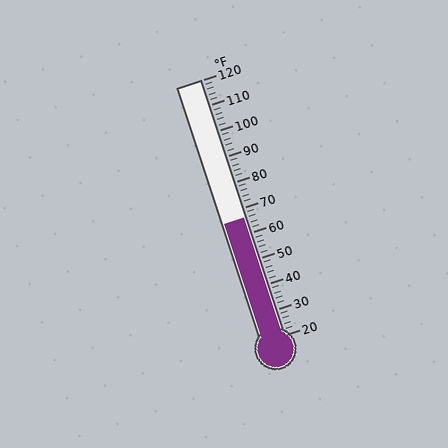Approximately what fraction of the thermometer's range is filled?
The thermometer is filled to approximately 45% of its range.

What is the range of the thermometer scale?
The thermometer scale ranges from 20°F to 120°F.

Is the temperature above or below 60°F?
The temperature is above 60°F.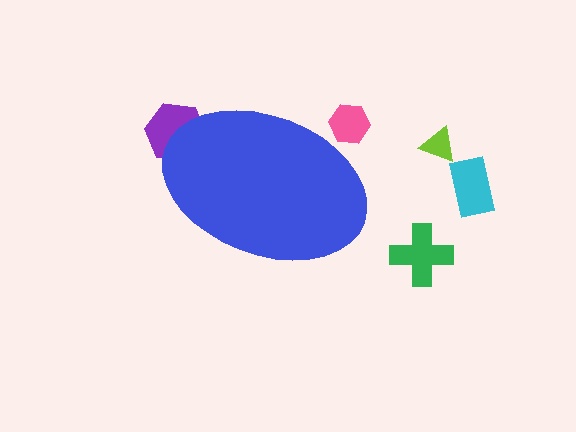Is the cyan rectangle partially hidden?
No, the cyan rectangle is fully visible.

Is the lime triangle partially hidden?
No, the lime triangle is fully visible.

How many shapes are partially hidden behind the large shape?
2 shapes are partially hidden.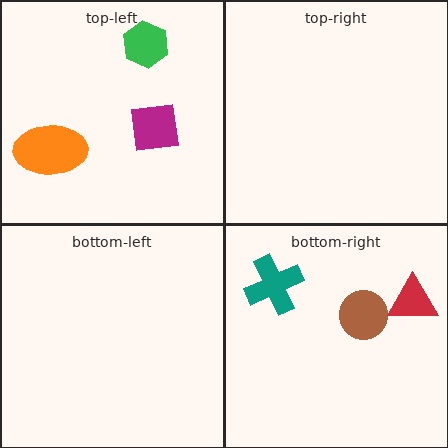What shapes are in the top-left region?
The magenta square, the green hexagon, the orange ellipse.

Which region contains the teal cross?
The bottom-right region.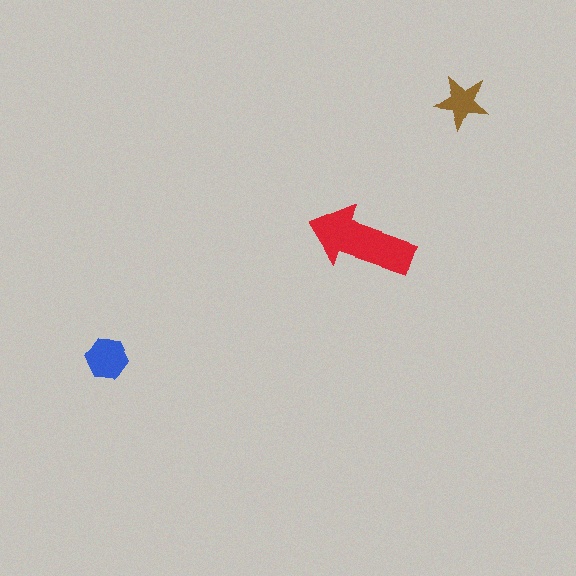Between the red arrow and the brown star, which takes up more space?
The red arrow.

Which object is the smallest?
The brown star.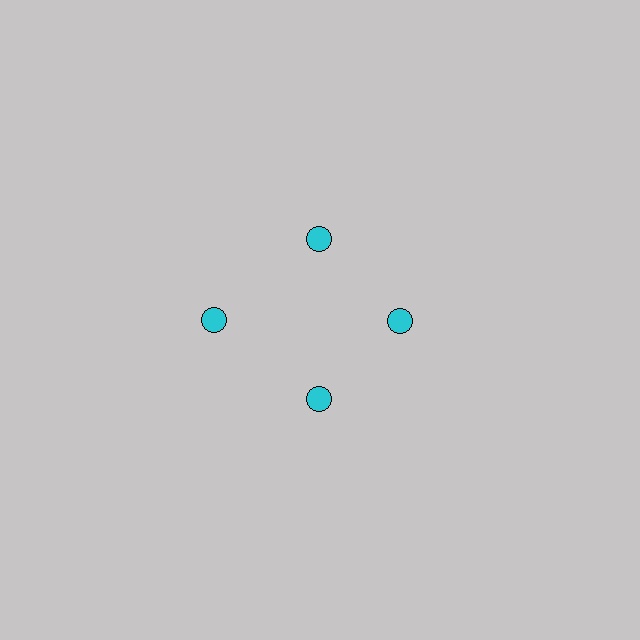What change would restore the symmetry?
The symmetry would be restored by moving it inward, back onto the ring so that all 4 circles sit at equal angles and equal distance from the center.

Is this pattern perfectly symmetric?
No. The 4 cyan circles are arranged in a ring, but one element near the 9 o'clock position is pushed outward from the center, breaking the 4-fold rotational symmetry.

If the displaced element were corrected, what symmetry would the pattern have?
It would have 4-fold rotational symmetry — the pattern would map onto itself every 90 degrees.